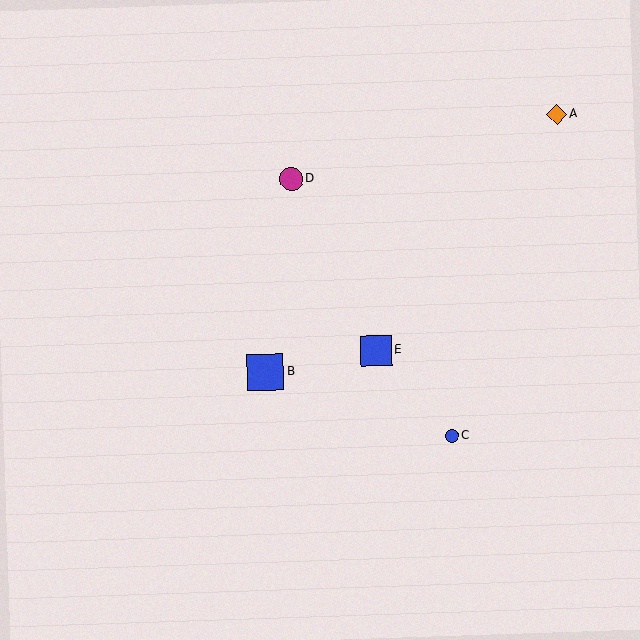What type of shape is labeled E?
Shape E is a blue square.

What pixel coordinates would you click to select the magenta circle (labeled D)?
Click at (292, 179) to select the magenta circle D.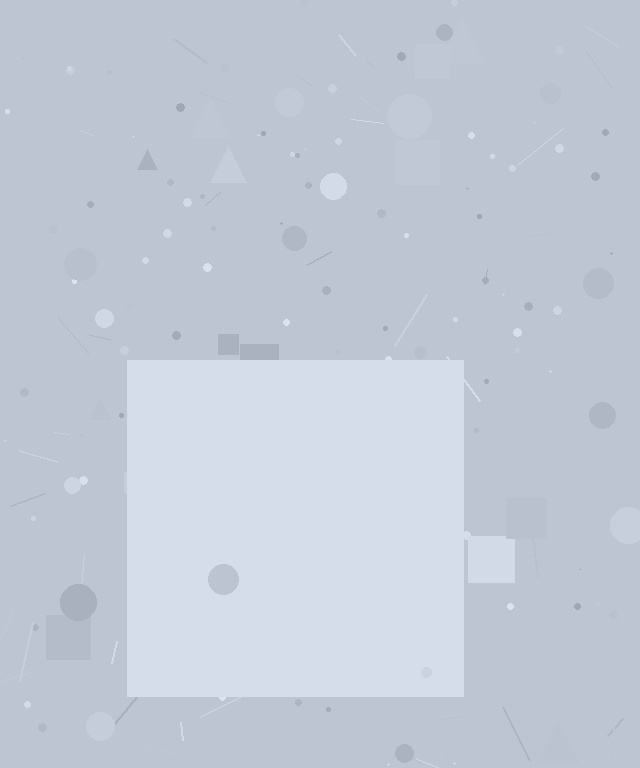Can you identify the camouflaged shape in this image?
The camouflaged shape is a square.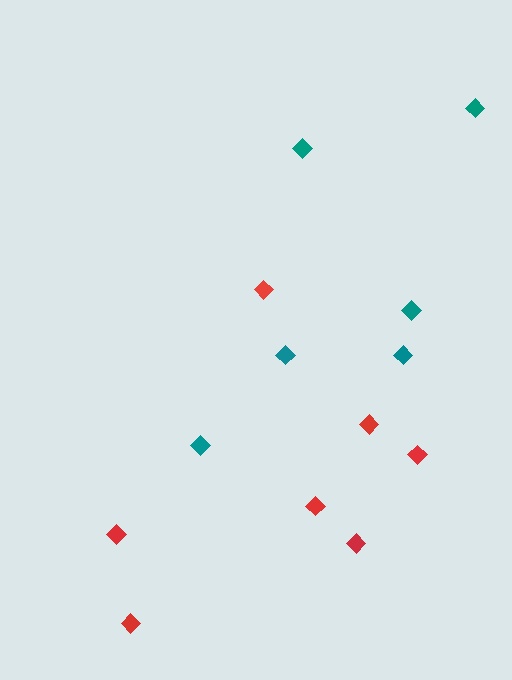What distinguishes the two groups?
There are 2 groups: one group of red diamonds (7) and one group of teal diamonds (6).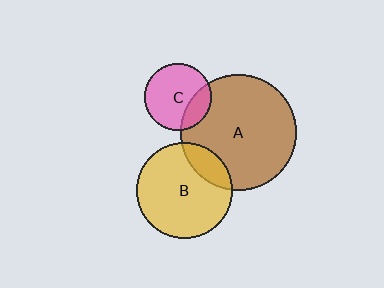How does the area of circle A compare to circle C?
Approximately 3.0 times.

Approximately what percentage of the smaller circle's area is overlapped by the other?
Approximately 25%.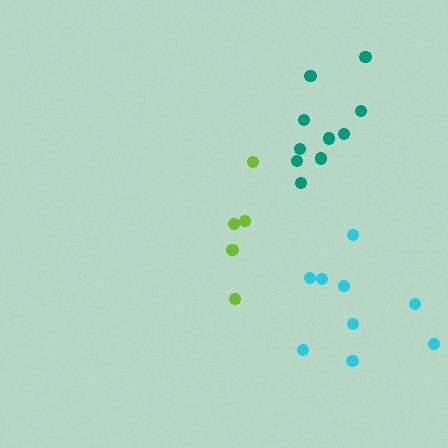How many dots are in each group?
Group 1: 9 dots, Group 2: 10 dots, Group 3: 5 dots (24 total).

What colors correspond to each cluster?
The clusters are colored: cyan, teal, lime.